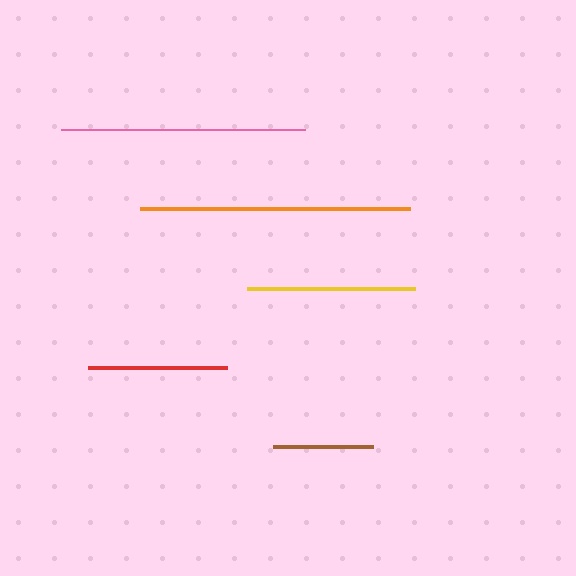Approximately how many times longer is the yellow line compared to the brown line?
The yellow line is approximately 1.7 times the length of the brown line.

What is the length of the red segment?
The red segment is approximately 139 pixels long.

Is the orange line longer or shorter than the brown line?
The orange line is longer than the brown line.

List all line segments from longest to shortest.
From longest to shortest: orange, pink, yellow, red, brown.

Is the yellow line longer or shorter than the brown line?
The yellow line is longer than the brown line.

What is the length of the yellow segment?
The yellow segment is approximately 168 pixels long.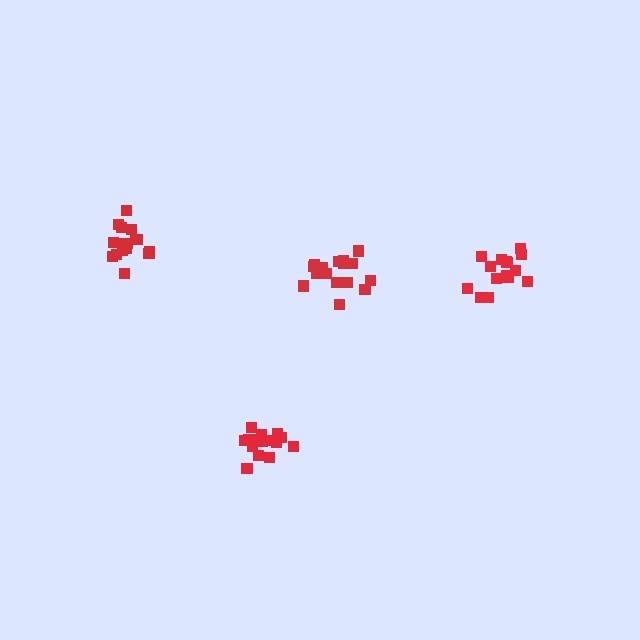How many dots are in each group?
Group 1: 16 dots, Group 2: 15 dots, Group 3: 16 dots, Group 4: 16 dots (63 total).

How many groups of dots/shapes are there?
There are 4 groups.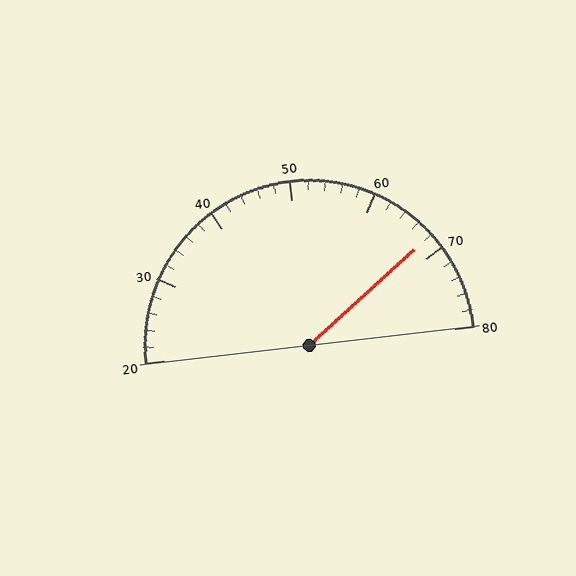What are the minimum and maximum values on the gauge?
The gauge ranges from 20 to 80.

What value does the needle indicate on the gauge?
The needle indicates approximately 68.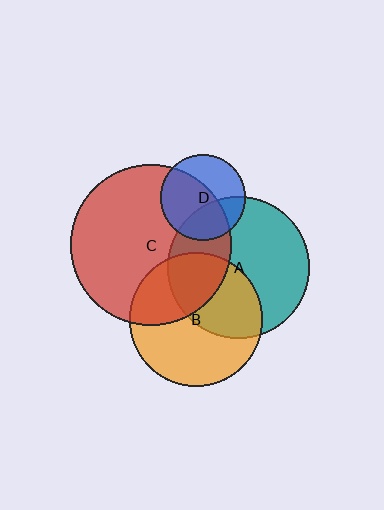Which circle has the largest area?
Circle C (red).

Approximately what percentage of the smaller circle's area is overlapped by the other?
Approximately 30%.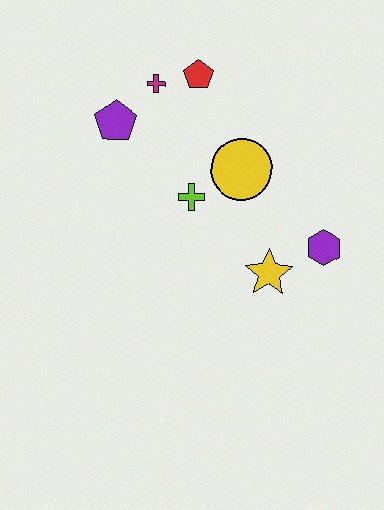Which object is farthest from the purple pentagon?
The purple hexagon is farthest from the purple pentagon.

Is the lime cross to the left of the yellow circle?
Yes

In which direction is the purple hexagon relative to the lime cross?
The purple hexagon is to the right of the lime cross.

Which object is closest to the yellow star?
The purple hexagon is closest to the yellow star.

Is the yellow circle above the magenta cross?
No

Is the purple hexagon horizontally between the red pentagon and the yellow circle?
No